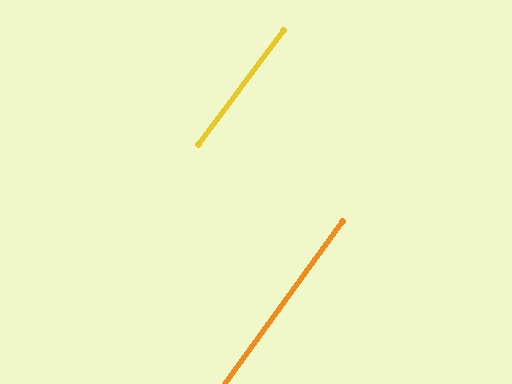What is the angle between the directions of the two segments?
Approximately 1 degree.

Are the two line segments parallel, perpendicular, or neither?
Parallel — their directions differ by only 0.7°.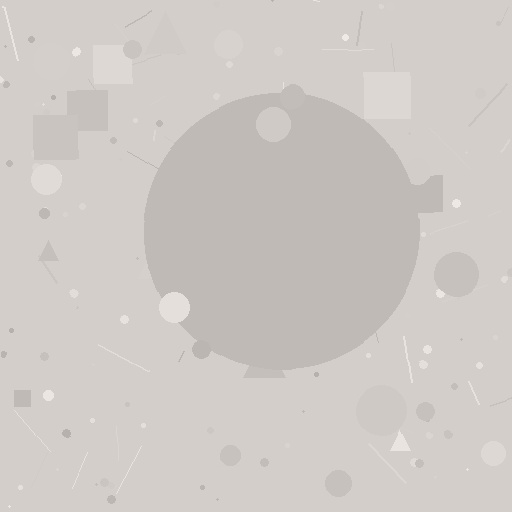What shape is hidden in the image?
A circle is hidden in the image.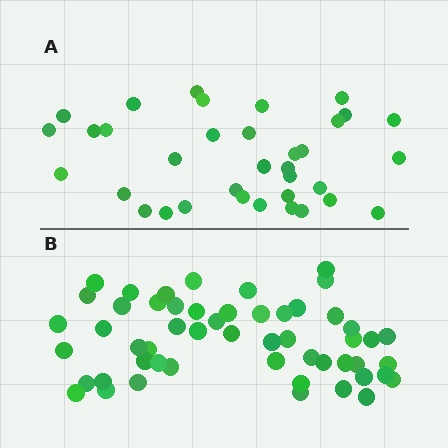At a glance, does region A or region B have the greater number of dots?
Region B (the bottom region) has more dots.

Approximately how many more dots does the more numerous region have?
Region B has approximately 20 more dots than region A.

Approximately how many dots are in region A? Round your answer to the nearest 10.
About 40 dots. (The exact count is 35, which rounds to 40.)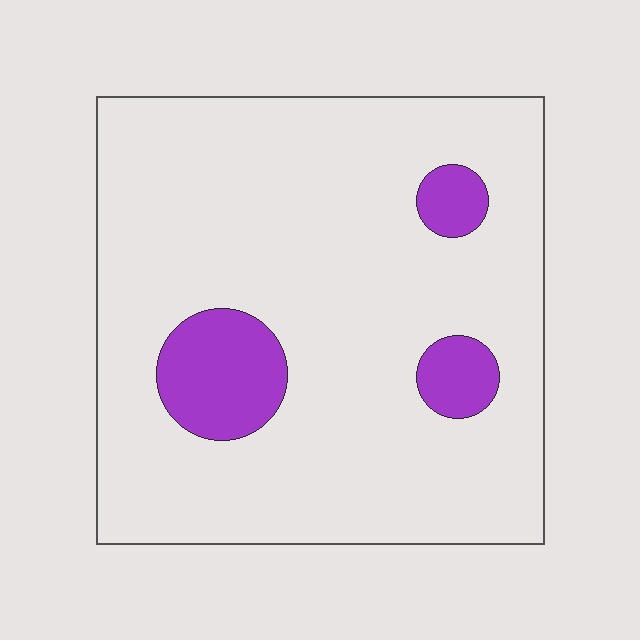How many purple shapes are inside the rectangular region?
3.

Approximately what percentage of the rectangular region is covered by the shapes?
Approximately 10%.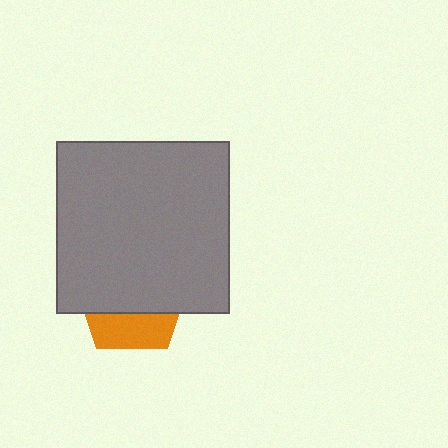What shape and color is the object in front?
The object in front is a gray square.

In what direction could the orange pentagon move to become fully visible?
The orange pentagon could move down. That would shift it out from behind the gray square entirely.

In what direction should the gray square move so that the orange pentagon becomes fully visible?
The gray square should move up. That is the shortest direction to clear the overlap and leave the orange pentagon fully visible.